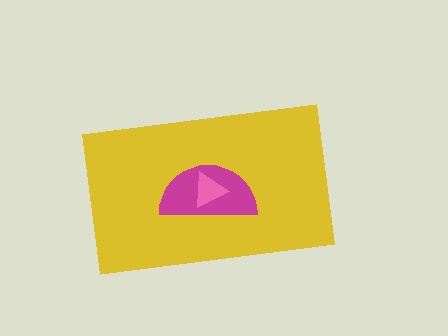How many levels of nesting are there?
3.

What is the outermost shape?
The yellow rectangle.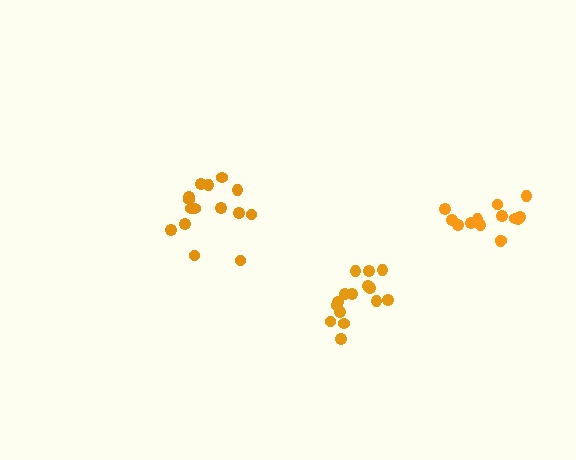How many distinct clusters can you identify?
There are 3 distinct clusters.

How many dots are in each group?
Group 1: 15 dots, Group 2: 15 dots, Group 3: 15 dots (45 total).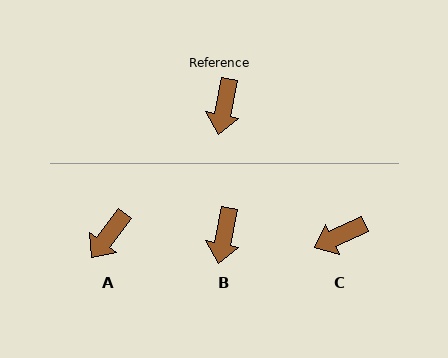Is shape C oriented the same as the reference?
No, it is off by about 54 degrees.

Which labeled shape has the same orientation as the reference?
B.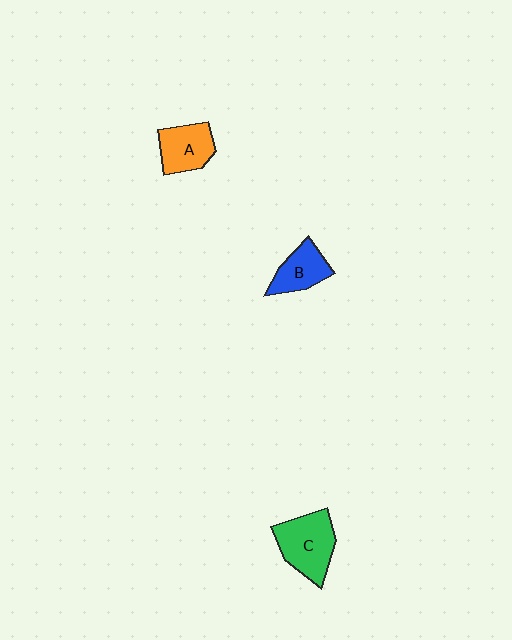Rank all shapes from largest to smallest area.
From largest to smallest: C (green), A (orange), B (blue).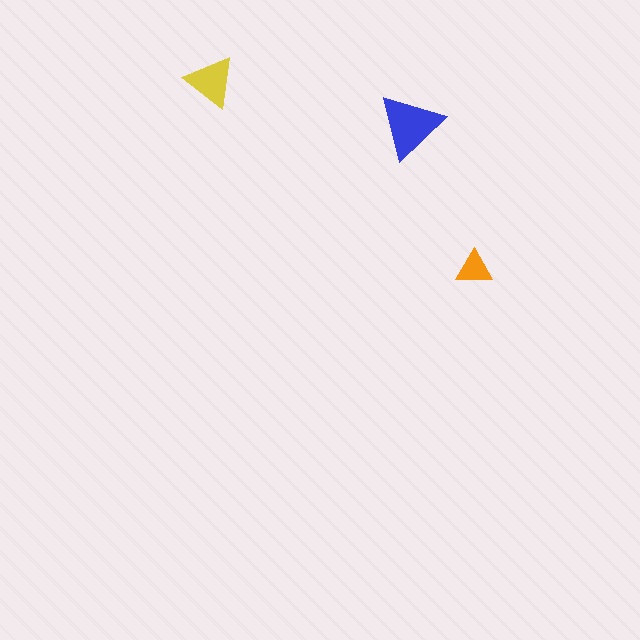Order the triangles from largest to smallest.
the blue one, the yellow one, the orange one.